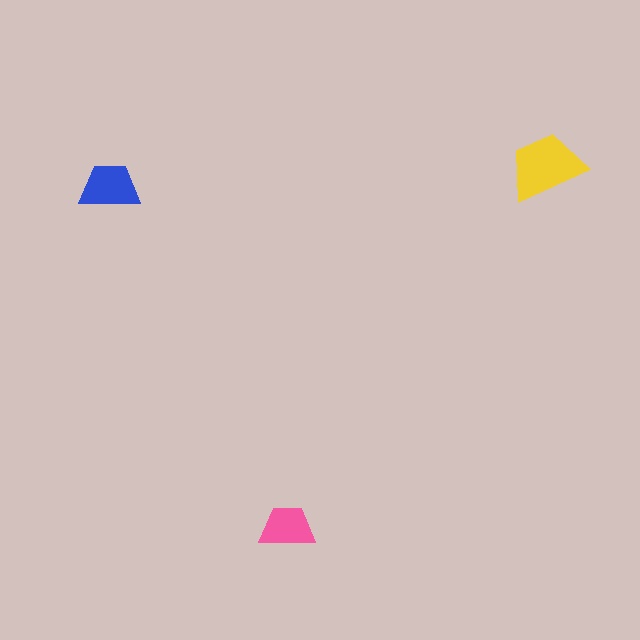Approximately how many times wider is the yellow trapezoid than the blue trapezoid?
About 1.5 times wider.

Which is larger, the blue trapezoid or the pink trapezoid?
The blue one.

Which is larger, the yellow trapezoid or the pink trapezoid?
The yellow one.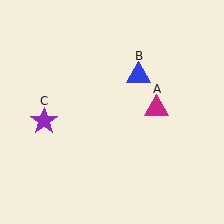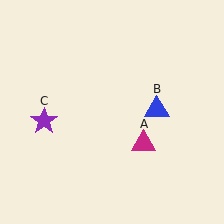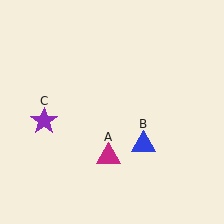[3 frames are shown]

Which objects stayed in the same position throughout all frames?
Purple star (object C) remained stationary.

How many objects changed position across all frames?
2 objects changed position: magenta triangle (object A), blue triangle (object B).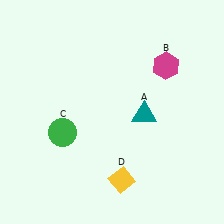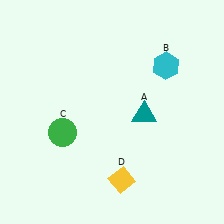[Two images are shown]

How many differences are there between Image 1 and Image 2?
There is 1 difference between the two images.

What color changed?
The hexagon (B) changed from magenta in Image 1 to cyan in Image 2.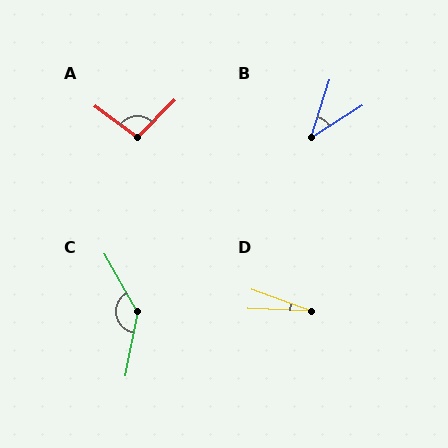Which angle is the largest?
C, at approximately 140 degrees.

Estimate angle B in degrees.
Approximately 41 degrees.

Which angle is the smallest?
D, at approximately 18 degrees.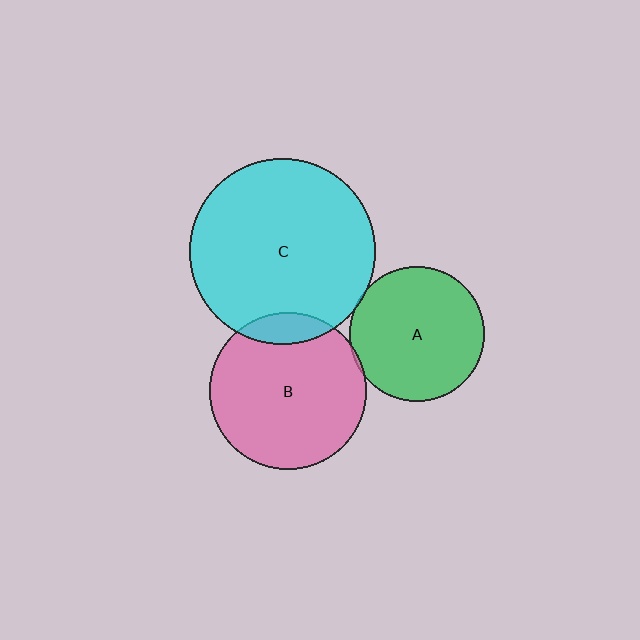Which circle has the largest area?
Circle C (cyan).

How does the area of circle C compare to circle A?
Approximately 1.9 times.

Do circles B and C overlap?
Yes.